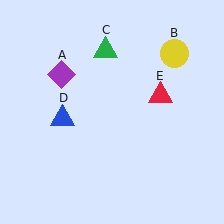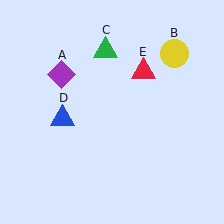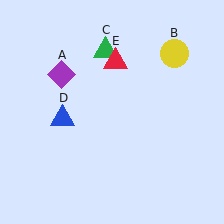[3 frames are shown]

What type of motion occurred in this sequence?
The red triangle (object E) rotated counterclockwise around the center of the scene.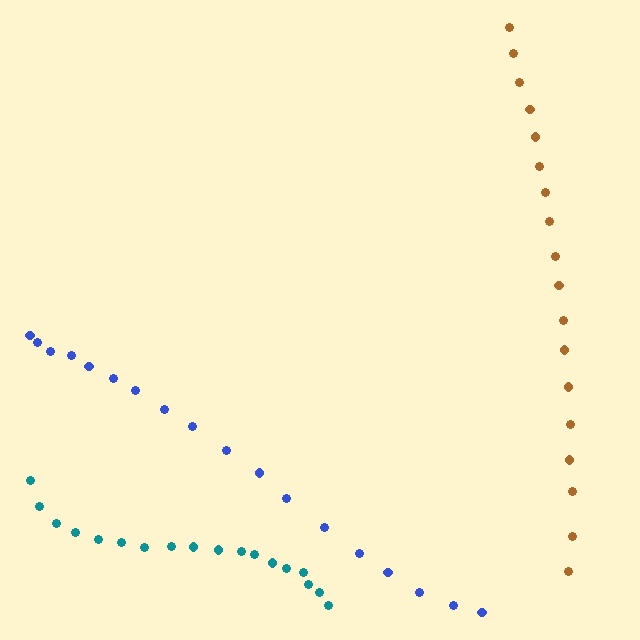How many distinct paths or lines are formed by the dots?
There are 3 distinct paths.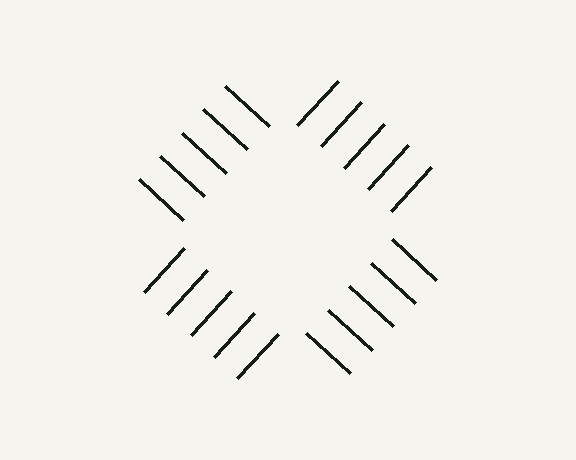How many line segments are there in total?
20 — 5 along each of the 4 edges.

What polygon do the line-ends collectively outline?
An illusory square — the line segments terminate on its edges but no continuous stroke is drawn.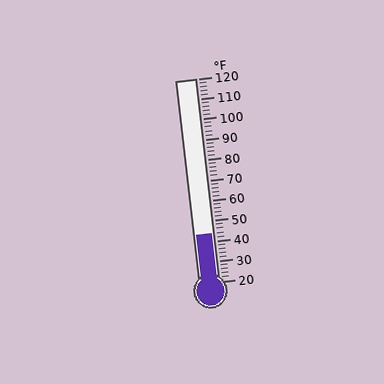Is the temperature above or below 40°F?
The temperature is above 40°F.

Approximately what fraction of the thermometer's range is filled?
The thermometer is filled to approximately 25% of its range.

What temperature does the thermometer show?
The thermometer shows approximately 44°F.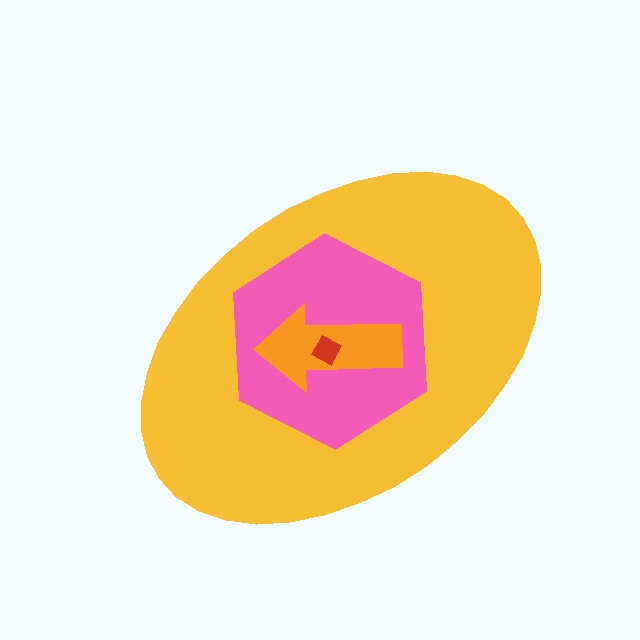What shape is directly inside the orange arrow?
The red square.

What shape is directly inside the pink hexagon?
The orange arrow.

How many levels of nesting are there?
4.